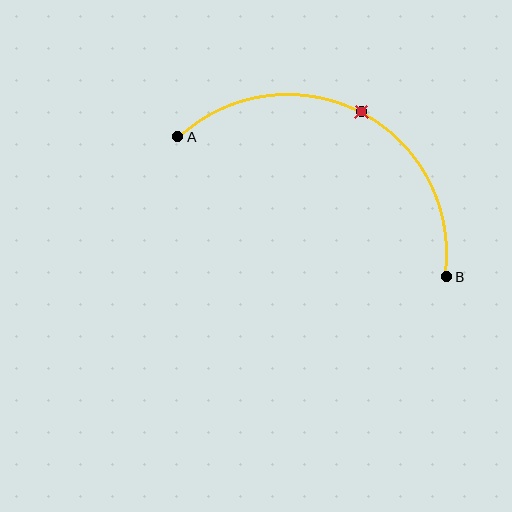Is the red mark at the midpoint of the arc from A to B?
Yes. The red mark lies on the arc at equal arc-length from both A and B — it is the arc midpoint.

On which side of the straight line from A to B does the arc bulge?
The arc bulges above the straight line connecting A and B.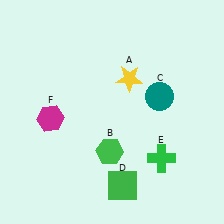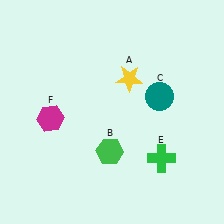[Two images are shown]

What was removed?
The green square (D) was removed in Image 2.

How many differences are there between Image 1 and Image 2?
There is 1 difference between the two images.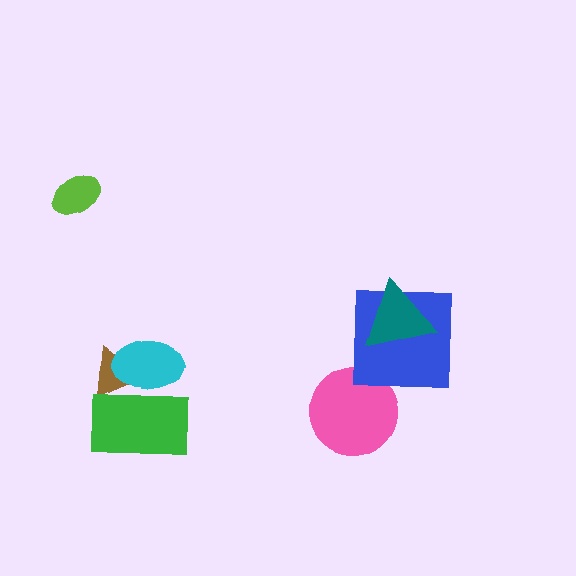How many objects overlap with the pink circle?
0 objects overlap with the pink circle.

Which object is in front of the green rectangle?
The cyan ellipse is in front of the green rectangle.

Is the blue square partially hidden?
Yes, it is partially covered by another shape.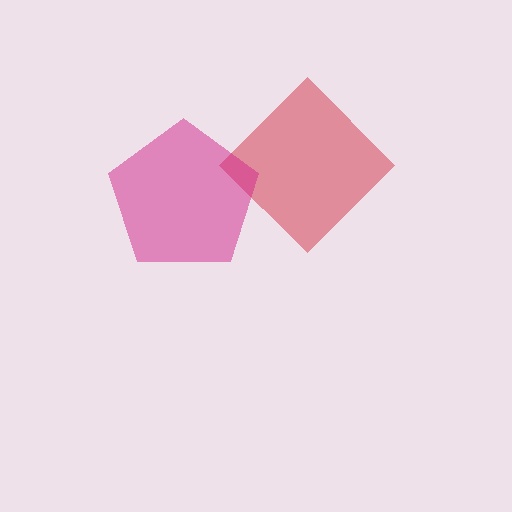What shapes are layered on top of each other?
The layered shapes are: a red diamond, a magenta pentagon.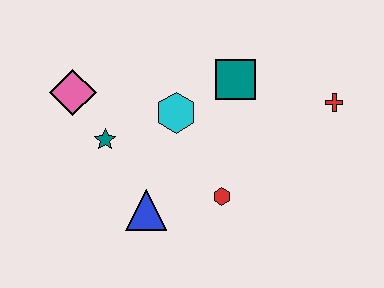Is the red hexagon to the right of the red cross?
No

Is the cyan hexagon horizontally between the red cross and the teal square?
No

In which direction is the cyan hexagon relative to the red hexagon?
The cyan hexagon is above the red hexagon.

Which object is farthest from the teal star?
The red cross is farthest from the teal star.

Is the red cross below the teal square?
Yes